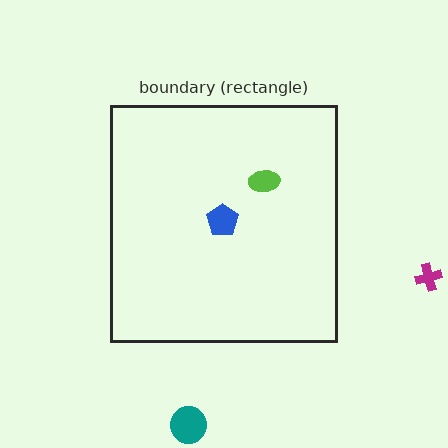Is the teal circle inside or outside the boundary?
Outside.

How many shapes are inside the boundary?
2 inside, 2 outside.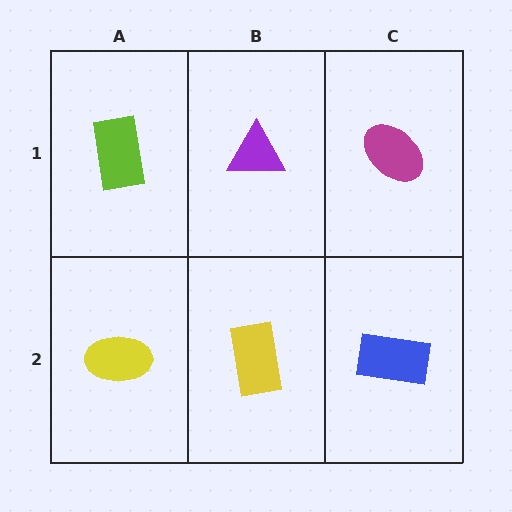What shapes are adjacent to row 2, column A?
A lime rectangle (row 1, column A), a yellow rectangle (row 2, column B).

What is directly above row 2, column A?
A lime rectangle.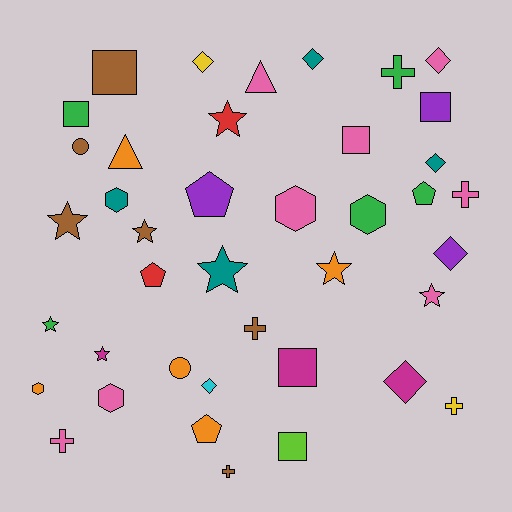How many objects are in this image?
There are 40 objects.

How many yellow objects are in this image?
There are 2 yellow objects.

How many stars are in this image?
There are 8 stars.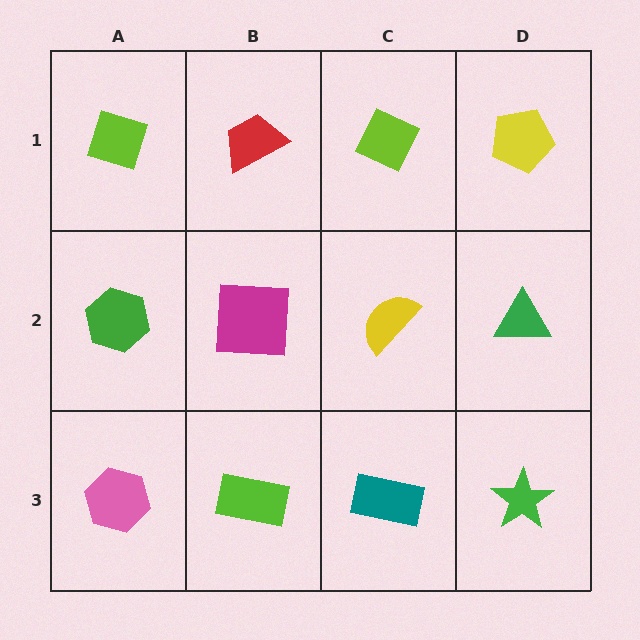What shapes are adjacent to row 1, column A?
A green hexagon (row 2, column A), a red trapezoid (row 1, column B).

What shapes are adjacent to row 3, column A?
A green hexagon (row 2, column A), a lime rectangle (row 3, column B).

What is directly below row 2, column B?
A lime rectangle.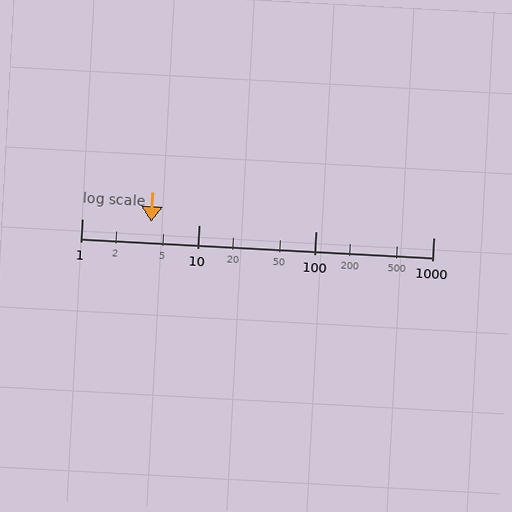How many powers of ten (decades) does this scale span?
The scale spans 3 decades, from 1 to 1000.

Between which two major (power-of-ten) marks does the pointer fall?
The pointer is between 1 and 10.